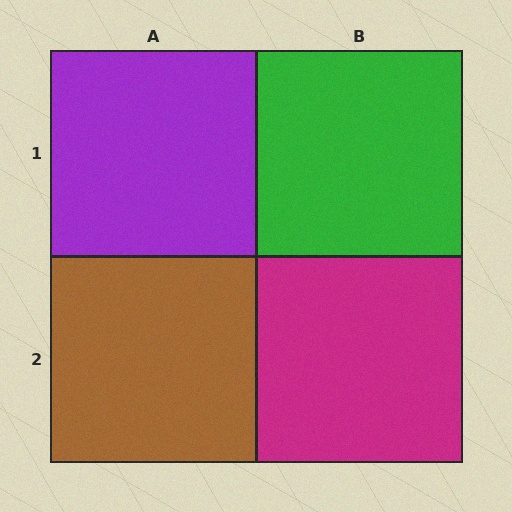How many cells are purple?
1 cell is purple.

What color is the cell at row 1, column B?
Green.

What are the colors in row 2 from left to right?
Brown, magenta.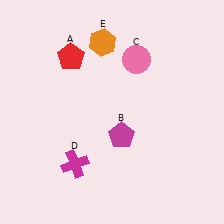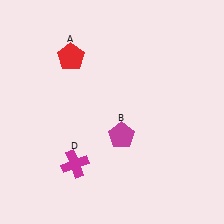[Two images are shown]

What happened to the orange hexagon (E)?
The orange hexagon (E) was removed in Image 2. It was in the top-left area of Image 1.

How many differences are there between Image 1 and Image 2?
There are 2 differences between the two images.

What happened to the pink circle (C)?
The pink circle (C) was removed in Image 2. It was in the top-right area of Image 1.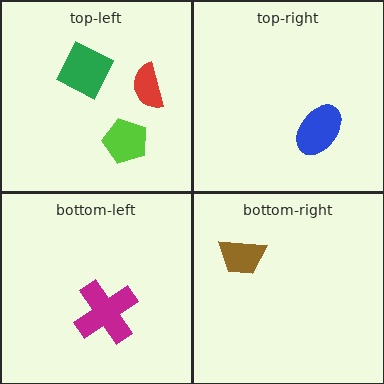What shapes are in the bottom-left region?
The magenta cross.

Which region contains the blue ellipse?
The top-right region.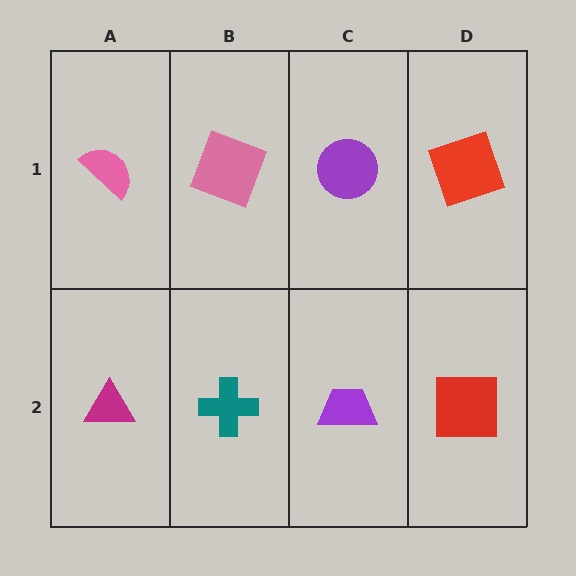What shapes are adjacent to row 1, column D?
A red square (row 2, column D), a purple circle (row 1, column C).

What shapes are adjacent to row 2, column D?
A red square (row 1, column D), a purple trapezoid (row 2, column C).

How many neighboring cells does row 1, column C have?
3.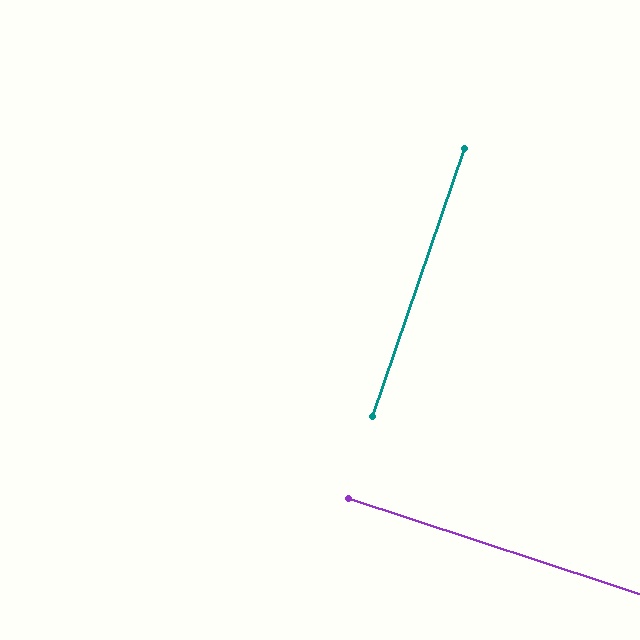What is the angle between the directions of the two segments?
Approximately 89 degrees.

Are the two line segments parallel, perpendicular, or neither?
Perpendicular — they meet at approximately 89°.